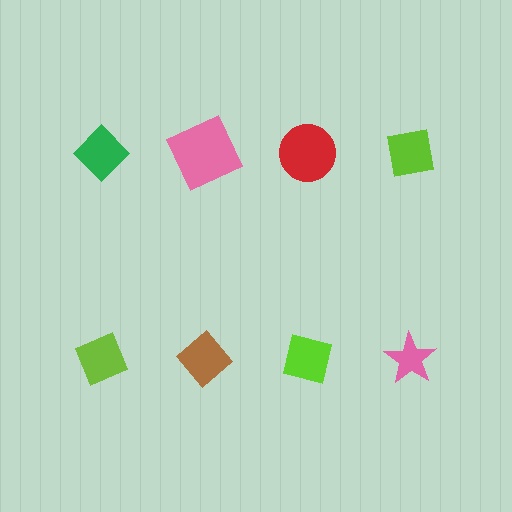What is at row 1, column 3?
A red circle.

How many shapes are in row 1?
4 shapes.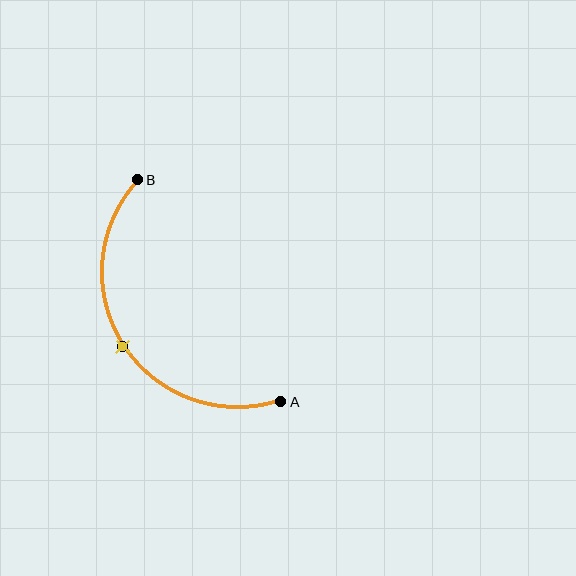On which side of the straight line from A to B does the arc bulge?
The arc bulges to the left of the straight line connecting A and B.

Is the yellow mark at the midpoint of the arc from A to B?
Yes. The yellow mark lies on the arc at equal arc-length from both A and B — it is the arc midpoint.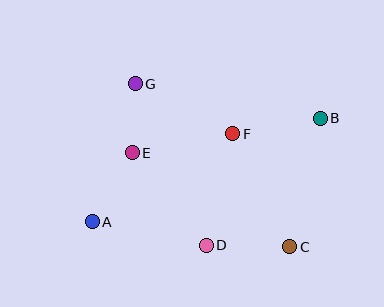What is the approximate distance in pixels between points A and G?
The distance between A and G is approximately 144 pixels.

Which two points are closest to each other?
Points E and G are closest to each other.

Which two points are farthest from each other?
Points A and B are farthest from each other.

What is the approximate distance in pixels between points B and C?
The distance between B and C is approximately 132 pixels.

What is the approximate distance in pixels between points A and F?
The distance between A and F is approximately 166 pixels.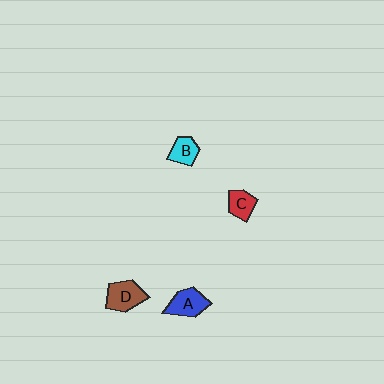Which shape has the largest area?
Shape D (brown).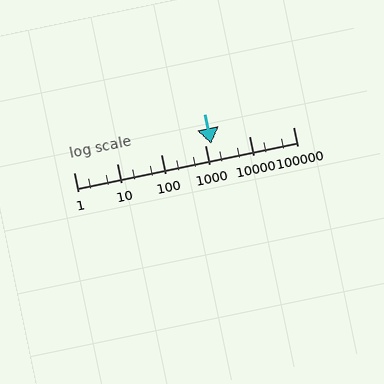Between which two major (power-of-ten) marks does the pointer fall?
The pointer is between 1000 and 10000.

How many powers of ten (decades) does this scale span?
The scale spans 5 decades, from 1 to 100000.